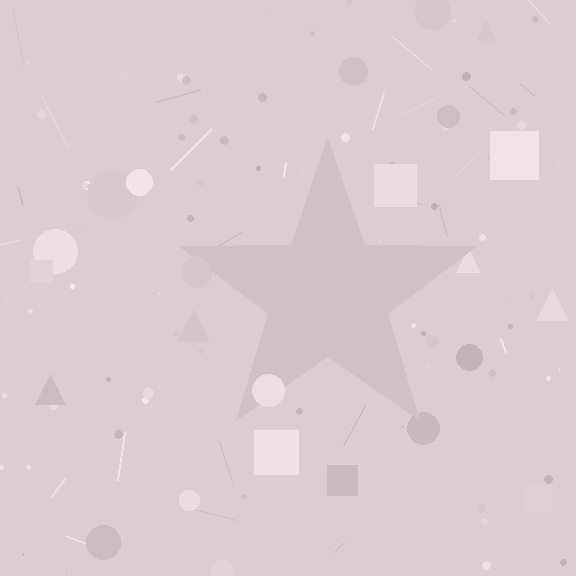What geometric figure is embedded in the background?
A star is embedded in the background.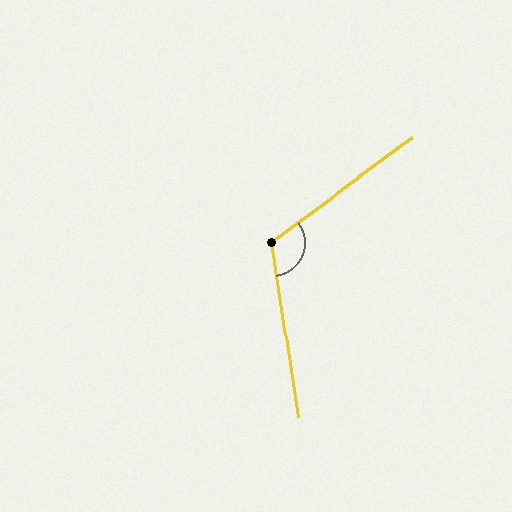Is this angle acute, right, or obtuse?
It is obtuse.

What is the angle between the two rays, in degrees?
Approximately 118 degrees.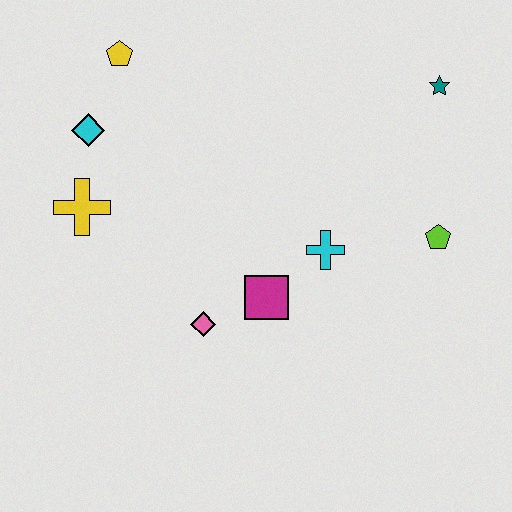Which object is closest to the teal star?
The lime pentagon is closest to the teal star.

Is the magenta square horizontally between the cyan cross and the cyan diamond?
Yes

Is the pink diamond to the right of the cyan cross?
No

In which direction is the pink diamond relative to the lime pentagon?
The pink diamond is to the left of the lime pentagon.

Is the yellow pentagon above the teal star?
Yes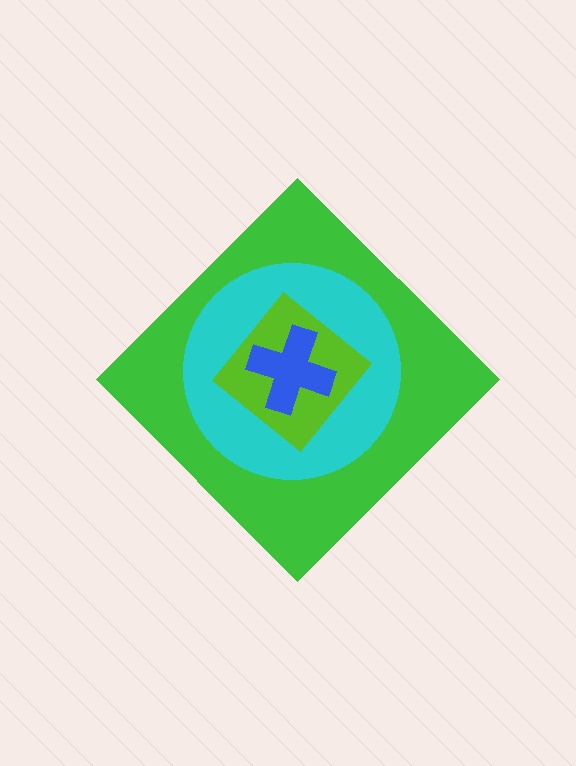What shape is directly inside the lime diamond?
The blue cross.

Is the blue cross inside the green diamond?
Yes.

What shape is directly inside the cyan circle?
The lime diamond.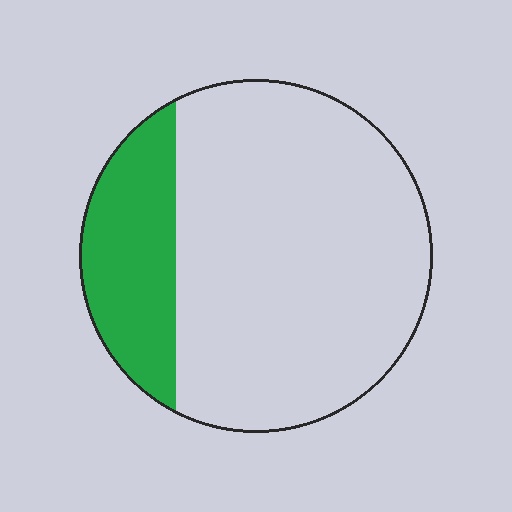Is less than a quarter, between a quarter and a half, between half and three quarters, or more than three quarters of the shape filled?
Less than a quarter.